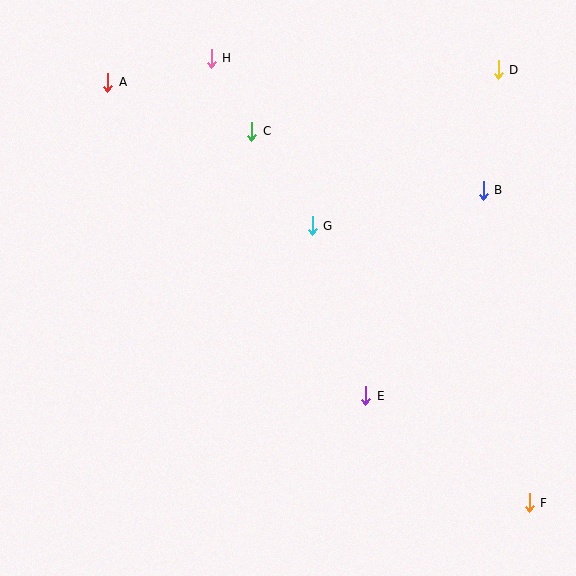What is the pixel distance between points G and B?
The distance between G and B is 175 pixels.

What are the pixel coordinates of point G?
Point G is at (312, 226).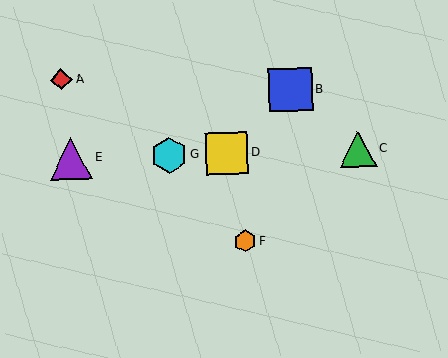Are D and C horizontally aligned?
Yes, both are at y≈153.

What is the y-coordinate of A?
Object A is at y≈79.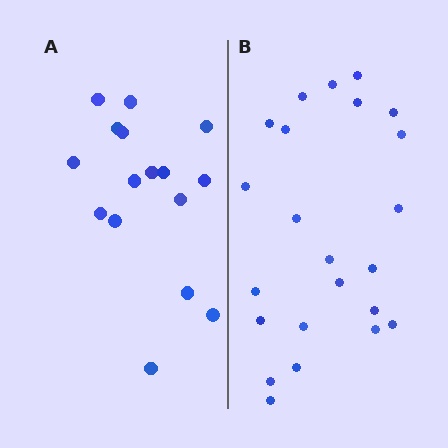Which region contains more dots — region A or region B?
Region B (the right region) has more dots.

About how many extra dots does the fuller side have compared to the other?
Region B has roughly 8 or so more dots than region A.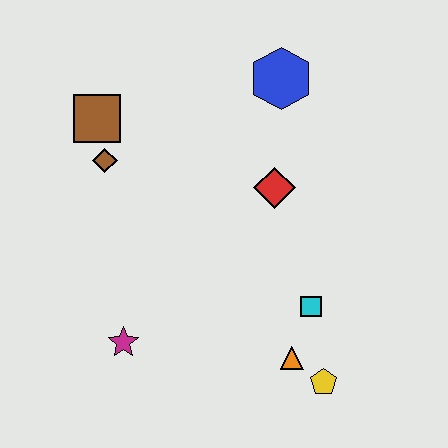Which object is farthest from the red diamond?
The magenta star is farthest from the red diamond.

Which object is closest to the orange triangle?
The yellow pentagon is closest to the orange triangle.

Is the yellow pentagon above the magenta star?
No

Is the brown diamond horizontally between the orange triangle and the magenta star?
No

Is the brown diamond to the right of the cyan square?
No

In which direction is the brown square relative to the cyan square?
The brown square is to the left of the cyan square.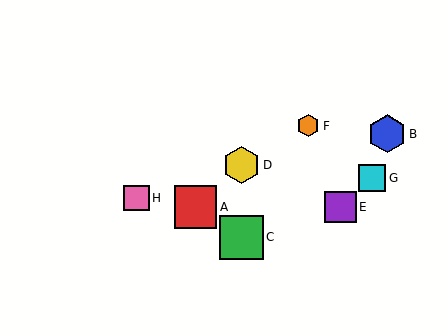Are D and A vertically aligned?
No, D is at x≈241 and A is at x≈196.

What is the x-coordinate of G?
Object G is at x≈372.